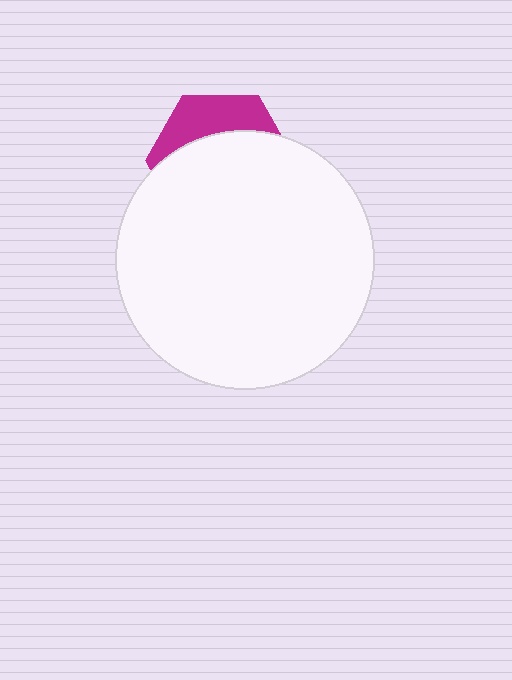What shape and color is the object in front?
The object in front is a white circle.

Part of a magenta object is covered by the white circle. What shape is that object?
It is a hexagon.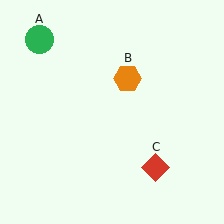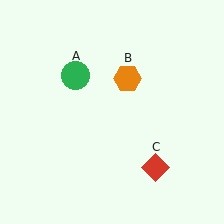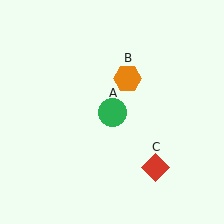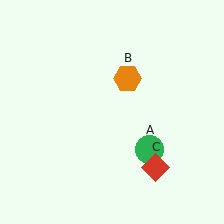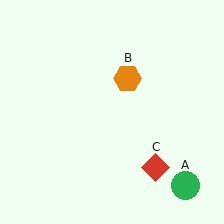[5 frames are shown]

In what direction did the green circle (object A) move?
The green circle (object A) moved down and to the right.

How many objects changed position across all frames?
1 object changed position: green circle (object A).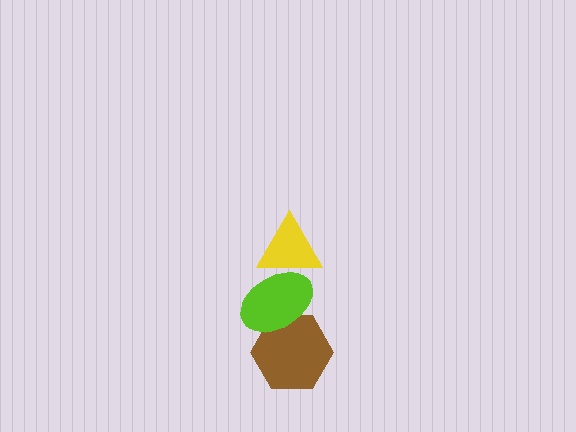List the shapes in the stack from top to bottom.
From top to bottom: the yellow triangle, the lime ellipse, the brown hexagon.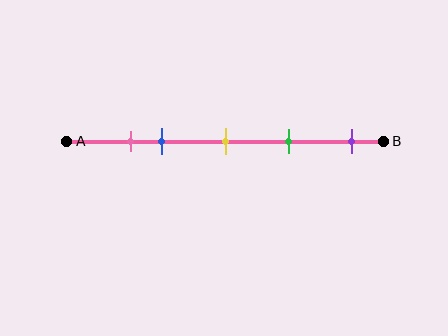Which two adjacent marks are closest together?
The pink and blue marks are the closest adjacent pair.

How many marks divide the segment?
There are 5 marks dividing the segment.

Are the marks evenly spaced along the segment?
No, the marks are not evenly spaced.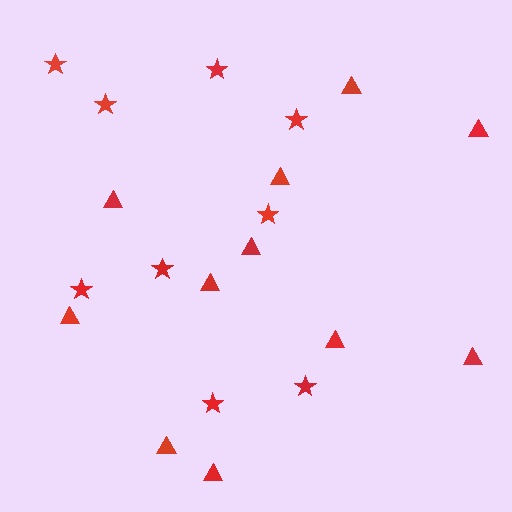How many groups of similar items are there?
There are 2 groups: one group of triangles (11) and one group of stars (9).